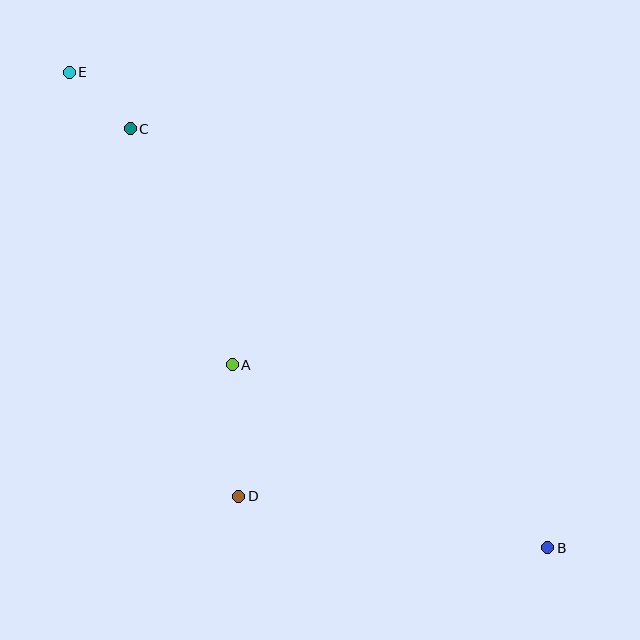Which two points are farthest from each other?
Points B and E are farthest from each other.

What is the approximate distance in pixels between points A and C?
The distance between A and C is approximately 257 pixels.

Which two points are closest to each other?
Points C and E are closest to each other.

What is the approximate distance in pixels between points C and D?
The distance between C and D is approximately 383 pixels.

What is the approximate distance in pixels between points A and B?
The distance between A and B is approximately 364 pixels.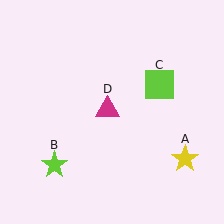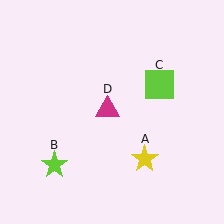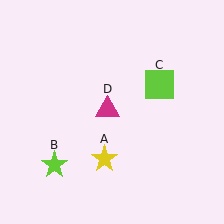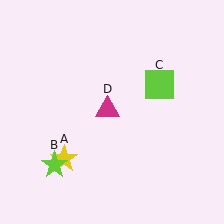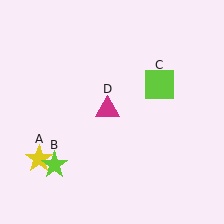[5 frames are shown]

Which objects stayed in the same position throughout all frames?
Lime star (object B) and lime square (object C) and magenta triangle (object D) remained stationary.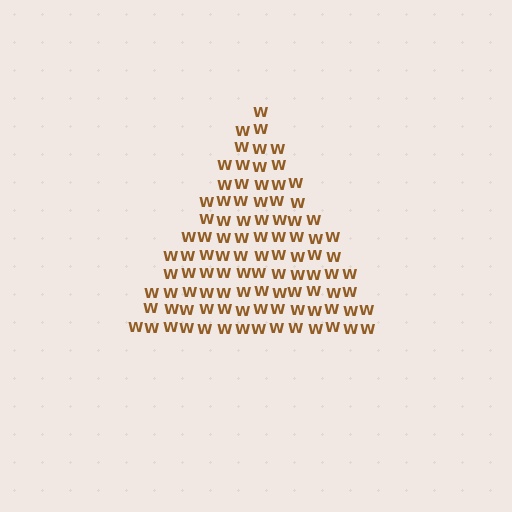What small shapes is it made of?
It is made of small letter W's.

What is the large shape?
The large shape is a triangle.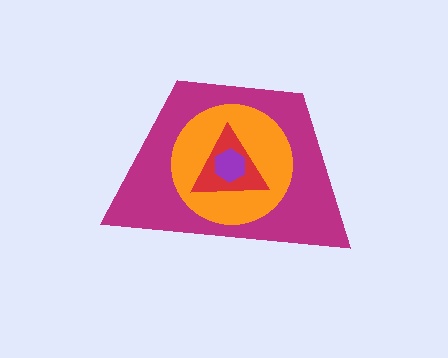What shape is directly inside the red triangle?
The purple hexagon.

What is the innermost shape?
The purple hexagon.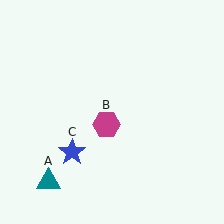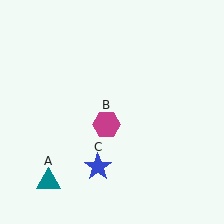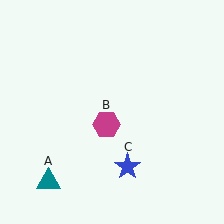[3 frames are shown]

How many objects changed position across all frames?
1 object changed position: blue star (object C).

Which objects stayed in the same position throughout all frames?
Teal triangle (object A) and magenta hexagon (object B) remained stationary.